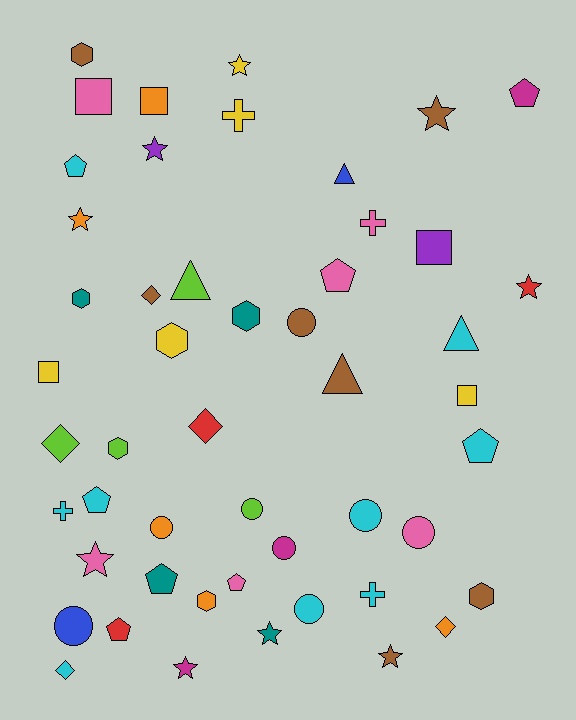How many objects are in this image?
There are 50 objects.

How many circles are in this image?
There are 8 circles.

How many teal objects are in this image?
There are 4 teal objects.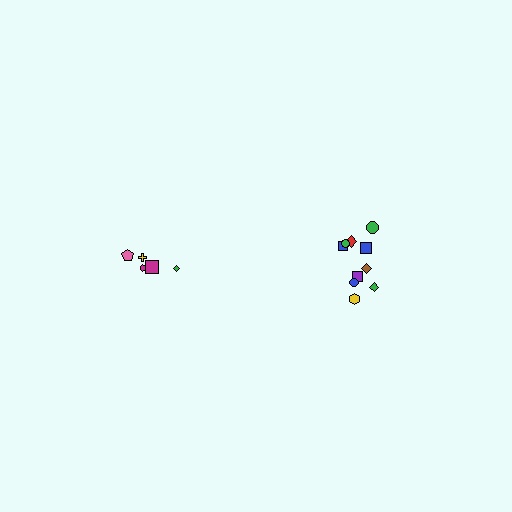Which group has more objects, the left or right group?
The right group.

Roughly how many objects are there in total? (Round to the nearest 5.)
Roughly 15 objects in total.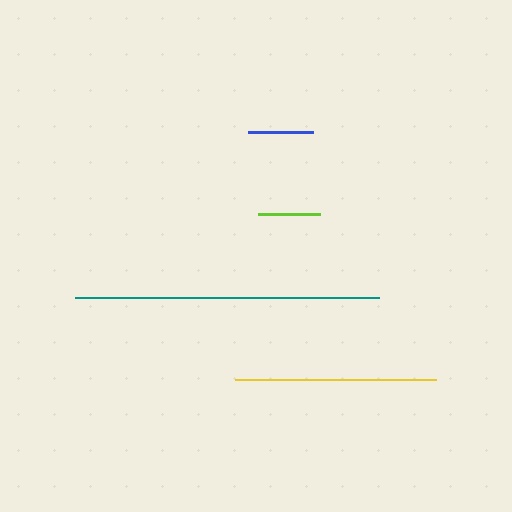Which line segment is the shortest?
The lime line is the shortest at approximately 62 pixels.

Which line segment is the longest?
The teal line is the longest at approximately 305 pixels.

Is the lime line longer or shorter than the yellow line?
The yellow line is longer than the lime line.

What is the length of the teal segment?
The teal segment is approximately 305 pixels long.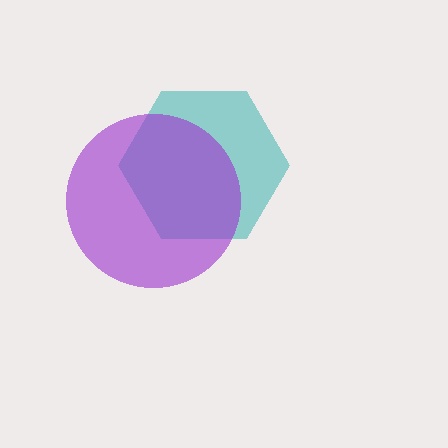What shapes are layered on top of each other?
The layered shapes are: a teal hexagon, a purple circle.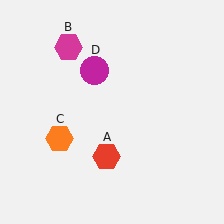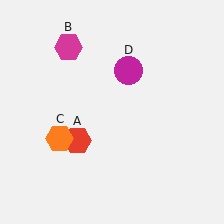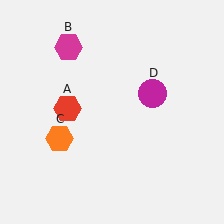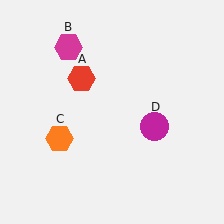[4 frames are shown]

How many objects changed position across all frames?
2 objects changed position: red hexagon (object A), magenta circle (object D).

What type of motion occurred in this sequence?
The red hexagon (object A), magenta circle (object D) rotated clockwise around the center of the scene.